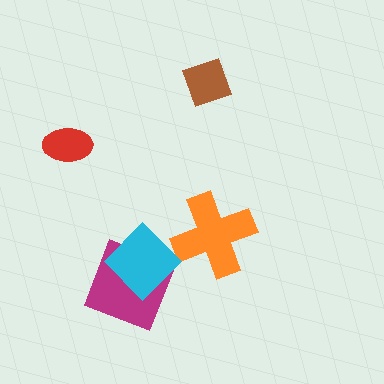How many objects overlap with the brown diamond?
0 objects overlap with the brown diamond.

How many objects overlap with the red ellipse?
0 objects overlap with the red ellipse.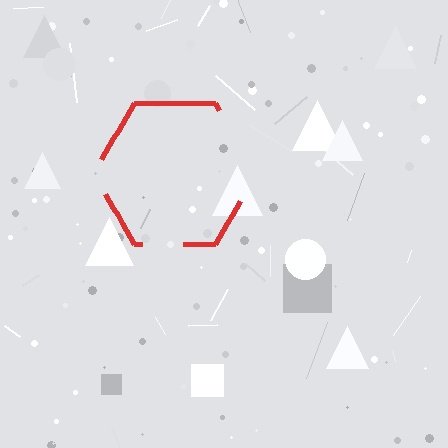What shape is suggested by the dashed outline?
The dashed outline suggests a hexagon.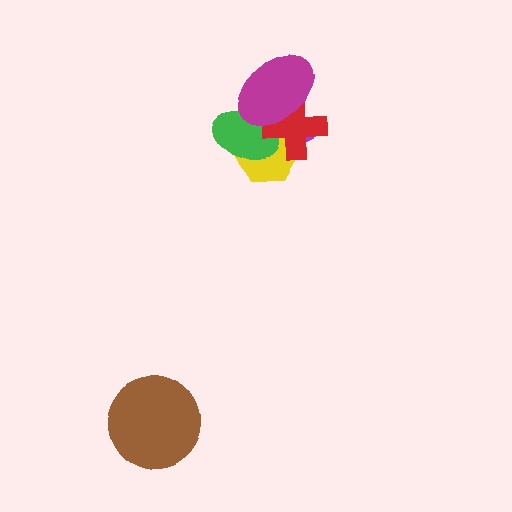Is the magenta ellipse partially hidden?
No, no other shape covers it.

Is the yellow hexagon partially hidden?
Yes, it is partially covered by another shape.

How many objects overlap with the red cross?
4 objects overlap with the red cross.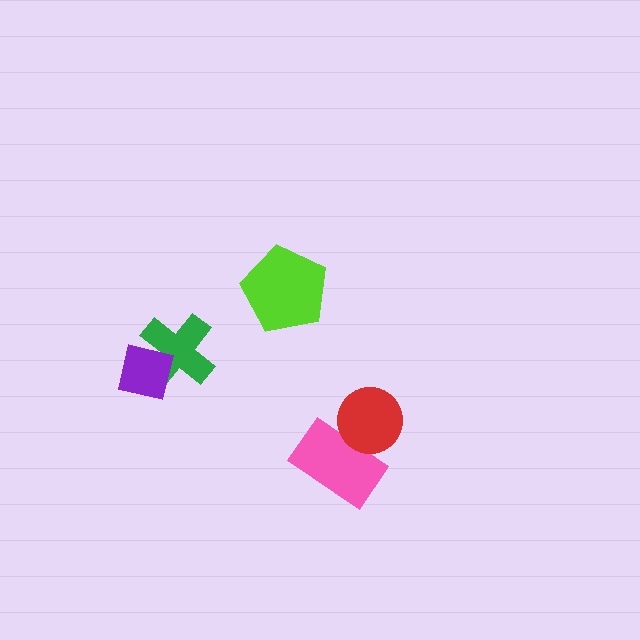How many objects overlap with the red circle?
1 object overlaps with the red circle.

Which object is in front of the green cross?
The purple square is in front of the green cross.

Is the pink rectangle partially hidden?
Yes, it is partially covered by another shape.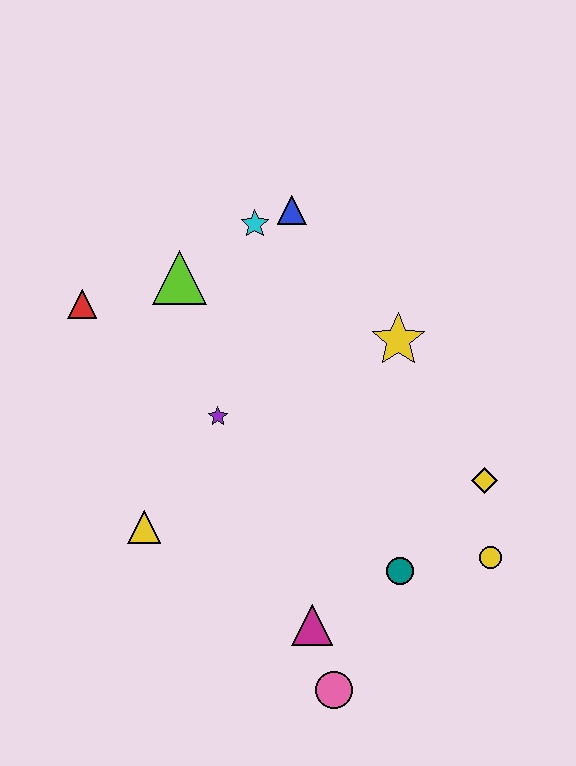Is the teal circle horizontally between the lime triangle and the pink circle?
No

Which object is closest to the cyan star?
The blue triangle is closest to the cyan star.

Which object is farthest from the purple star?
The yellow circle is farthest from the purple star.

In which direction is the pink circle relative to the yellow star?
The pink circle is below the yellow star.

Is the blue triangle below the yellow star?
No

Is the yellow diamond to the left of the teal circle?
No